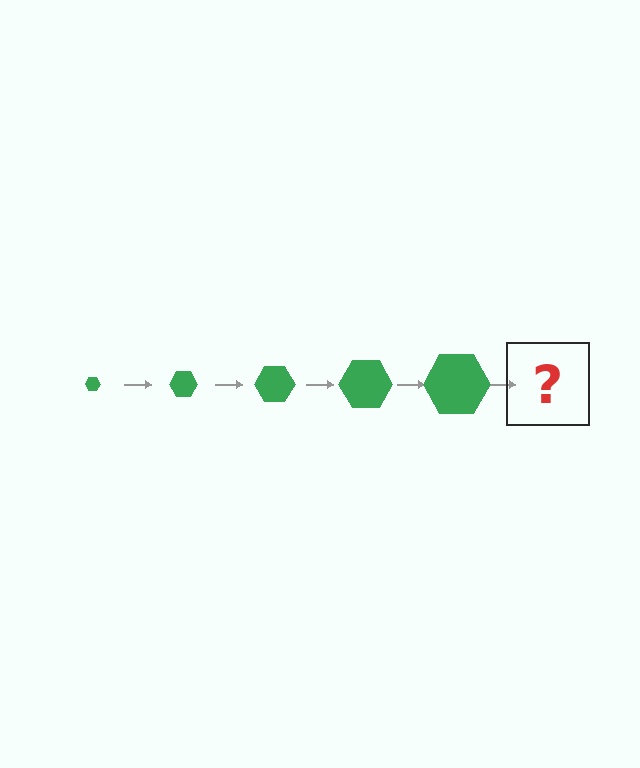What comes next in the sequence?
The next element should be a green hexagon, larger than the previous one.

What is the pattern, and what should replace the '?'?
The pattern is that the hexagon gets progressively larger each step. The '?' should be a green hexagon, larger than the previous one.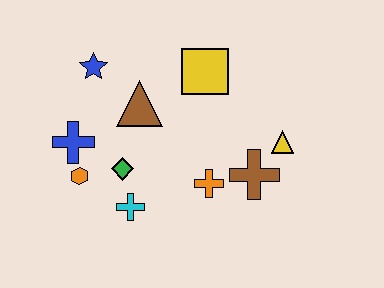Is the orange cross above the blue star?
No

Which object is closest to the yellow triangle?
The brown cross is closest to the yellow triangle.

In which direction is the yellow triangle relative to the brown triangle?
The yellow triangle is to the right of the brown triangle.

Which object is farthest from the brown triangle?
The yellow triangle is farthest from the brown triangle.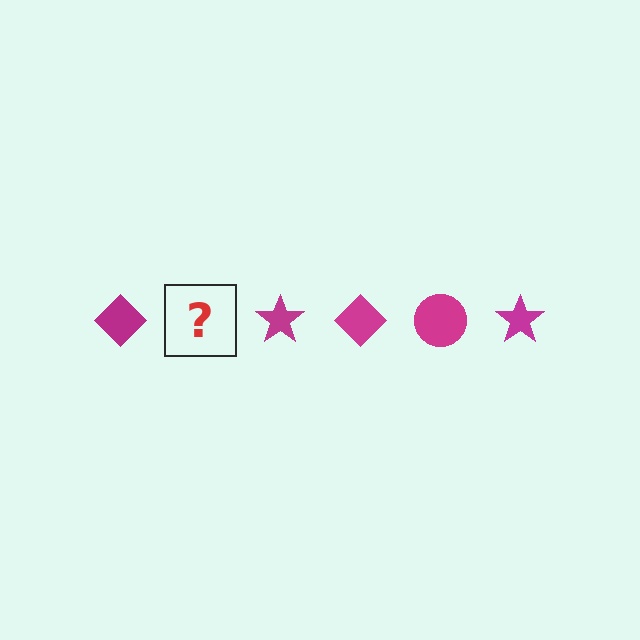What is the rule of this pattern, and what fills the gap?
The rule is that the pattern cycles through diamond, circle, star shapes in magenta. The gap should be filled with a magenta circle.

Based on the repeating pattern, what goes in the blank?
The blank should be a magenta circle.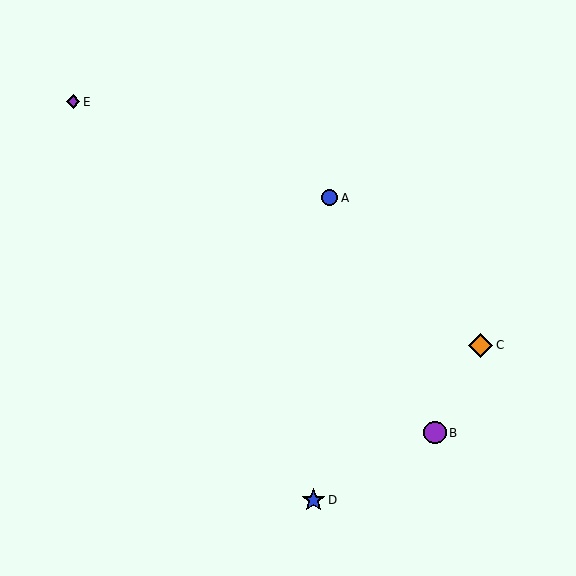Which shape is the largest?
The orange diamond (labeled C) is the largest.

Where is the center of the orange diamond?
The center of the orange diamond is at (481, 345).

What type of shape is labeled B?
Shape B is a purple circle.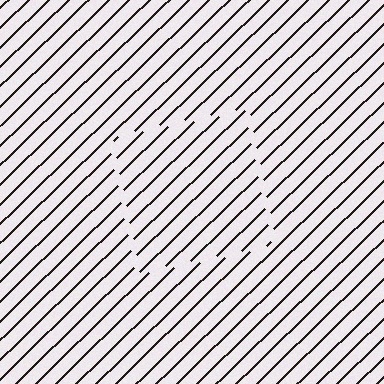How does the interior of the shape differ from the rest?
The interior of the shape contains the same grating, shifted by half a period — the contour is defined by the phase discontinuity where line-ends from the inner and outer gratings abut.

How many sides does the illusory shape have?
4 sides — the line-ends trace a square.